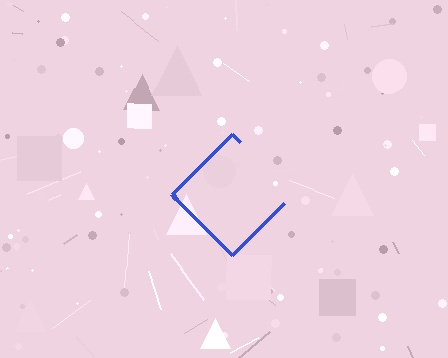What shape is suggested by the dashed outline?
The dashed outline suggests a diamond.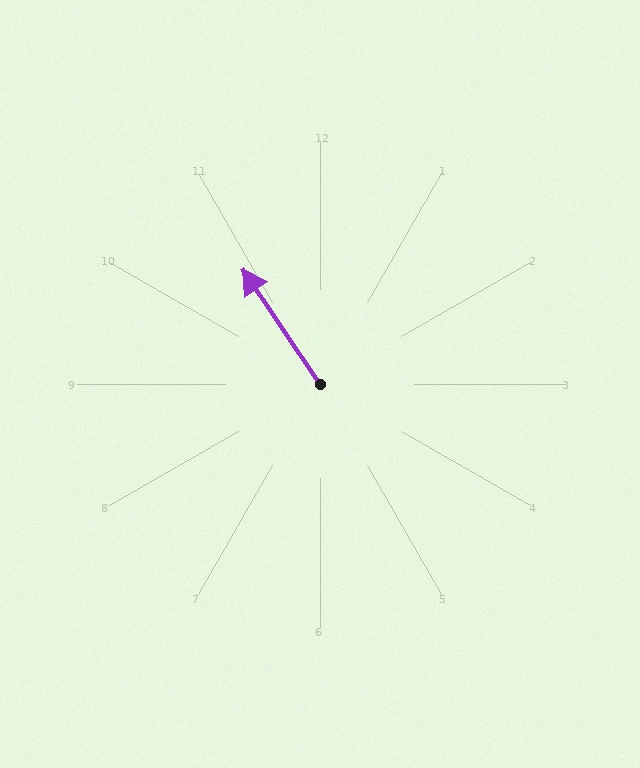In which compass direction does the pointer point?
Northwest.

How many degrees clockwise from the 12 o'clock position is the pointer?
Approximately 326 degrees.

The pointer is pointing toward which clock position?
Roughly 11 o'clock.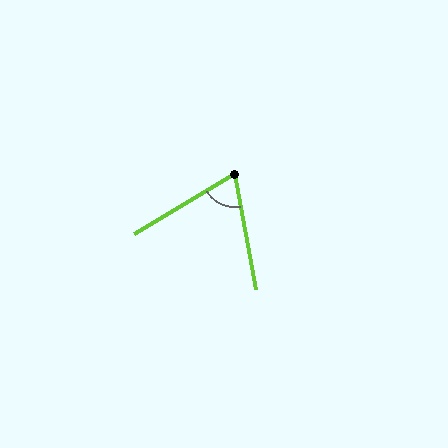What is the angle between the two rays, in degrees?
Approximately 69 degrees.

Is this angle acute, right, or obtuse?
It is acute.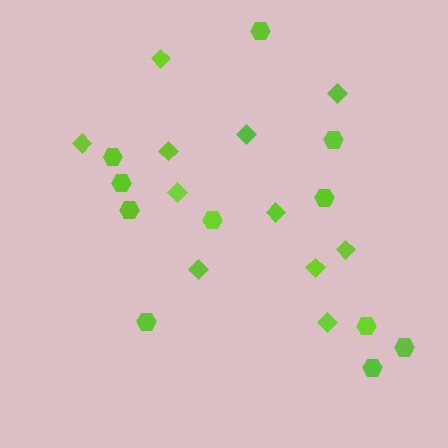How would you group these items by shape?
There are 2 groups: one group of diamonds (11) and one group of hexagons (11).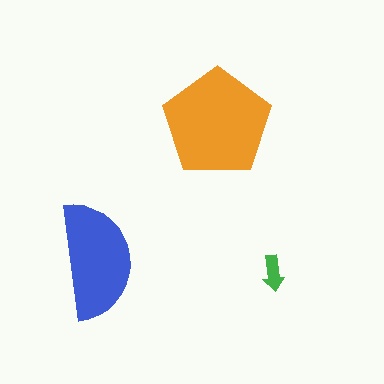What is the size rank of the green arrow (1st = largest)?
3rd.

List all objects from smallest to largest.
The green arrow, the blue semicircle, the orange pentagon.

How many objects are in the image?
There are 3 objects in the image.